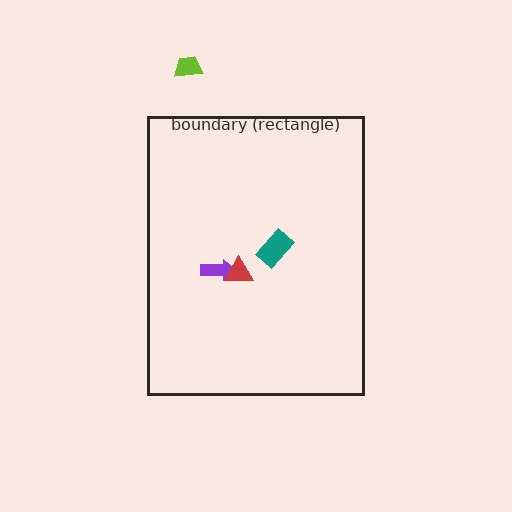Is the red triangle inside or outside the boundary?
Inside.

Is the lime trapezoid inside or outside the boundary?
Outside.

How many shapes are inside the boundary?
3 inside, 1 outside.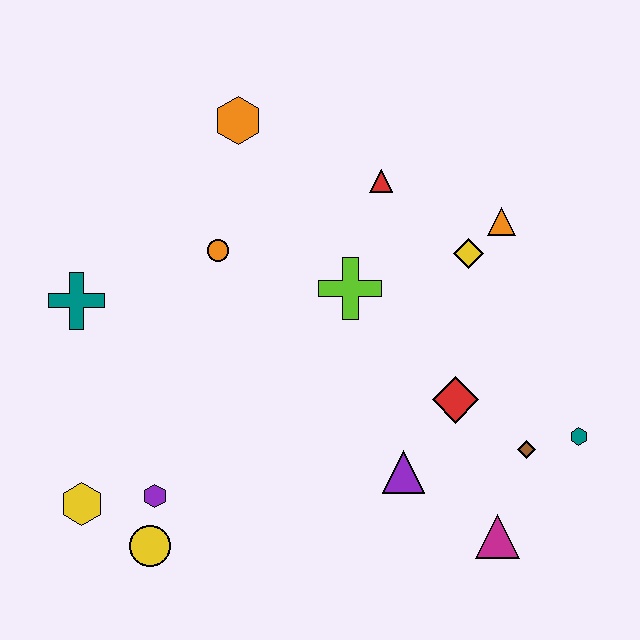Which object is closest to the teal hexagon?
The brown diamond is closest to the teal hexagon.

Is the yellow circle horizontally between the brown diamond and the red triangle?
No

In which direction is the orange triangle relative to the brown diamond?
The orange triangle is above the brown diamond.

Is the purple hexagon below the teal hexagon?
Yes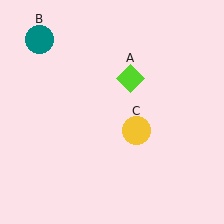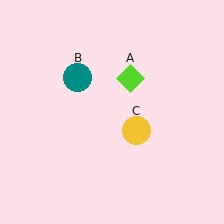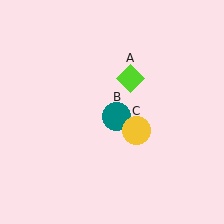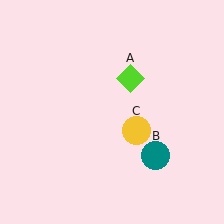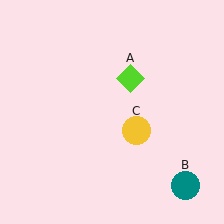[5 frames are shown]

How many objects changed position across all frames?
1 object changed position: teal circle (object B).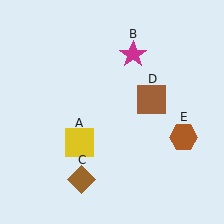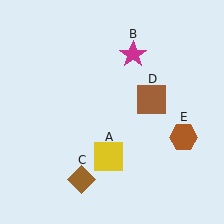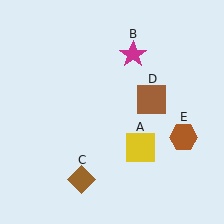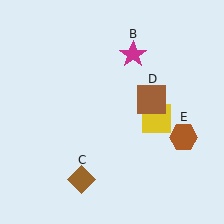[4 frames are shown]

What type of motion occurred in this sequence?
The yellow square (object A) rotated counterclockwise around the center of the scene.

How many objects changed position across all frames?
1 object changed position: yellow square (object A).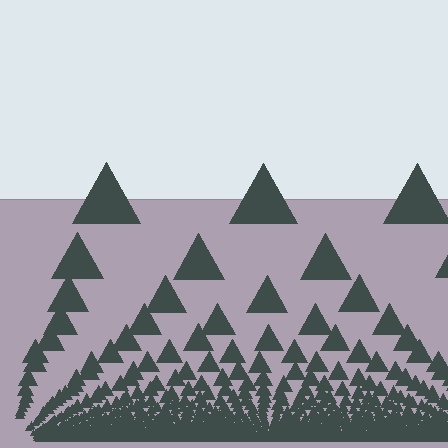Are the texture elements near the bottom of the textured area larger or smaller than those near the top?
Smaller. The gradient is inverted — elements near the bottom are smaller and denser.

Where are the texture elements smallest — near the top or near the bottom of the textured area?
Near the bottom.